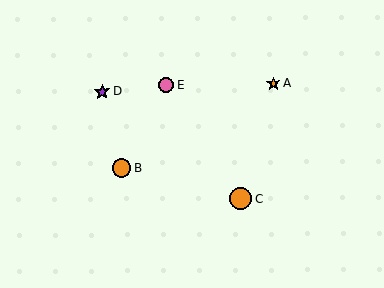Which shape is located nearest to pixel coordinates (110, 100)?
The purple star (labeled D) at (102, 92) is nearest to that location.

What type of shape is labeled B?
Shape B is an orange circle.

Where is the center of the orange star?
The center of the orange star is at (273, 83).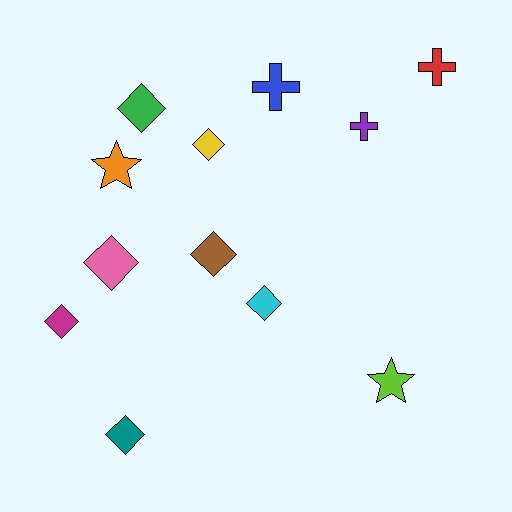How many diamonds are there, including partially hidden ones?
There are 7 diamonds.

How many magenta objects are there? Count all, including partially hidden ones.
There is 1 magenta object.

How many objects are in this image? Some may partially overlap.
There are 12 objects.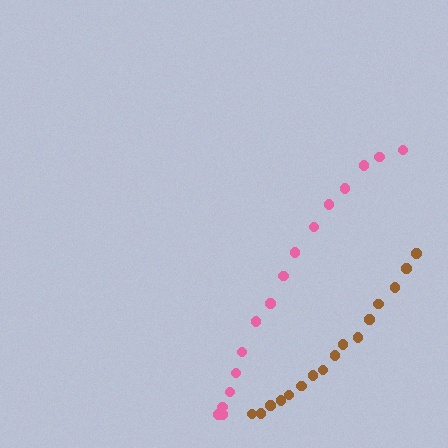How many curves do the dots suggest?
There are 2 distinct paths.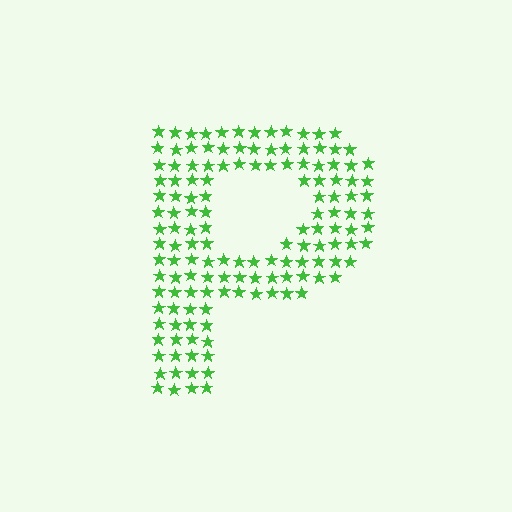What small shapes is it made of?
It is made of small stars.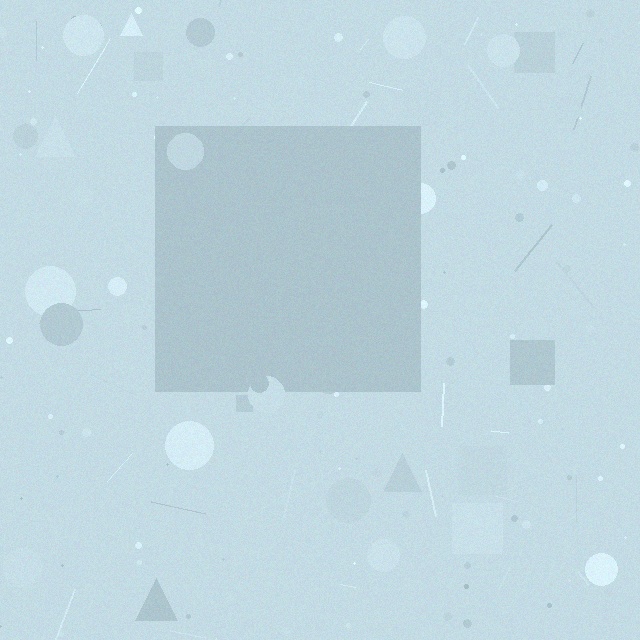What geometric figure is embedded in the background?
A square is embedded in the background.